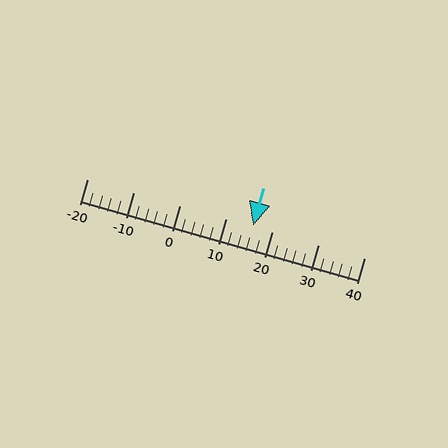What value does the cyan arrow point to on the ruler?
The cyan arrow points to approximately 16.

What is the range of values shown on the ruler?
The ruler shows values from -20 to 40.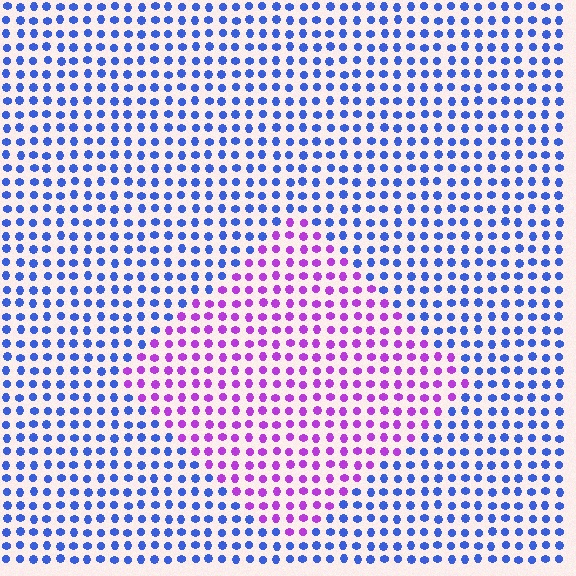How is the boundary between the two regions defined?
The boundary is defined purely by a slight shift in hue (about 61 degrees). Spacing, size, and orientation are identical on both sides.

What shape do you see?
I see a diamond.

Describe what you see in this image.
The image is filled with small blue elements in a uniform arrangement. A diamond-shaped region is visible where the elements are tinted to a slightly different hue, forming a subtle color boundary.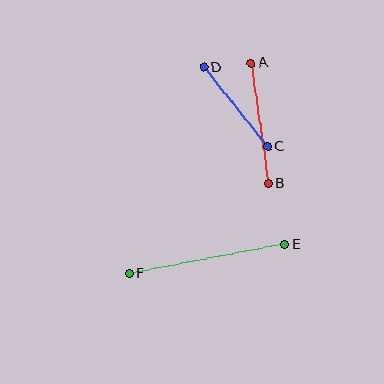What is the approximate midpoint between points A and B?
The midpoint is at approximately (259, 123) pixels.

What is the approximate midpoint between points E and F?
The midpoint is at approximately (207, 259) pixels.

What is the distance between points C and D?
The distance is approximately 101 pixels.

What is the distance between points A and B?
The distance is approximately 122 pixels.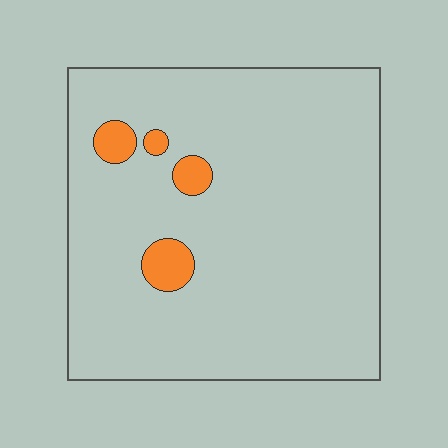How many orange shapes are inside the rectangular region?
4.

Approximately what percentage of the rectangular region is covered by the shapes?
Approximately 5%.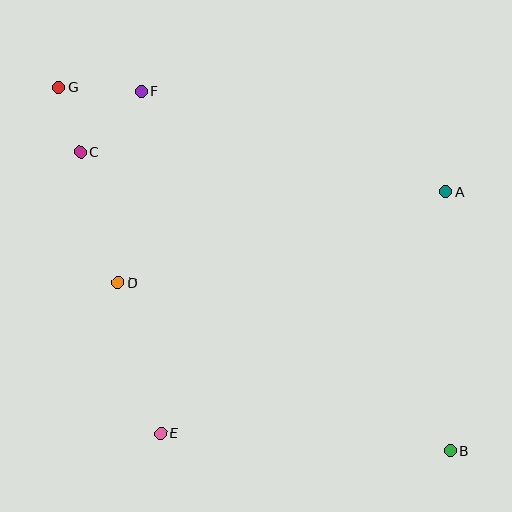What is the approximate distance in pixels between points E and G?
The distance between E and G is approximately 361 pixels.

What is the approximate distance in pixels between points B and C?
The distance between B and C is approximately 476 pixels.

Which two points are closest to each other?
Points C and G are closest to each other.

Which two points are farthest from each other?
Points B and G are farthest from each other.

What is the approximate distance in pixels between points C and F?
The distance between C and F is approximately 86 pixels.